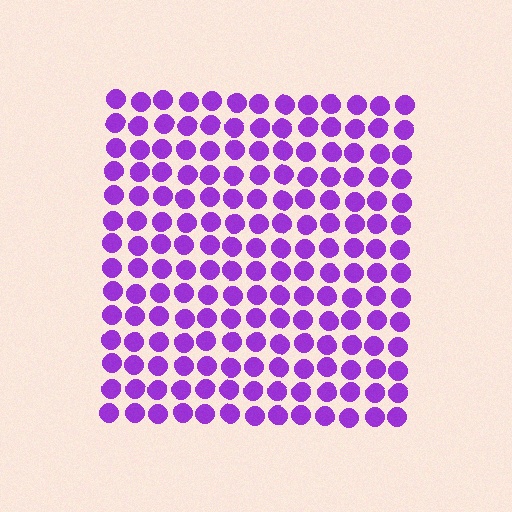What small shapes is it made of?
It is made of small circles.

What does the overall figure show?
The overall figure shows a square.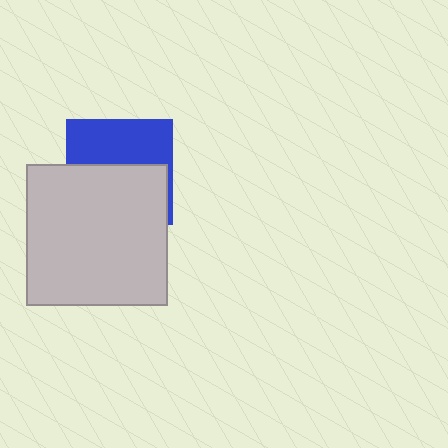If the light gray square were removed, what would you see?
You would see the complete blue square.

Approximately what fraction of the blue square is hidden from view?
Roughly 55% of the blue square is hidden behind the light gray square.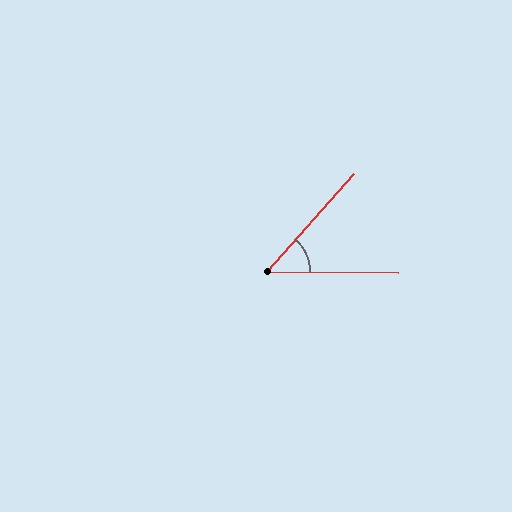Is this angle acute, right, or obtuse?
It is acute.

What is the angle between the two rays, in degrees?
Approximately 49 degrees.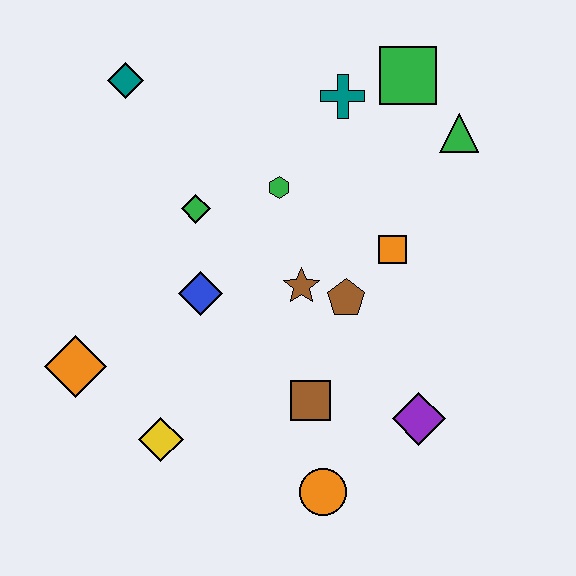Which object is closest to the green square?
The teal cross is closest to the green square.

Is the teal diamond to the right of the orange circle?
No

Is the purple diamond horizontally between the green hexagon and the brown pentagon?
No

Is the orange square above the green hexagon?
No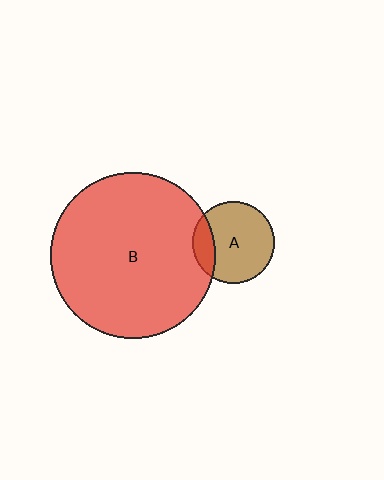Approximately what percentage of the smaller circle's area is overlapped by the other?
Approximately 20%.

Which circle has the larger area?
Circle B (red).